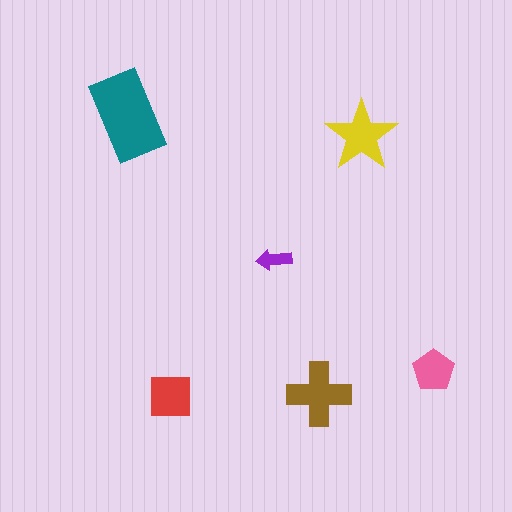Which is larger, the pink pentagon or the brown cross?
The brown cross.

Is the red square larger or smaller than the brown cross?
Smaller.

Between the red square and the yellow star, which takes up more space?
The yellow star.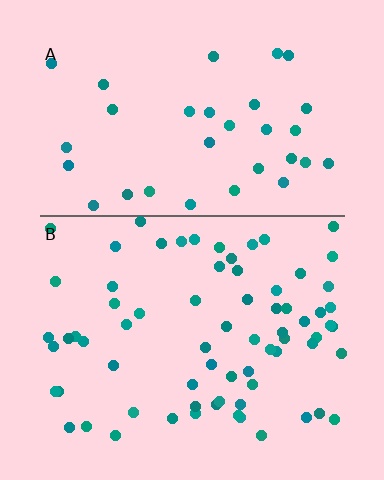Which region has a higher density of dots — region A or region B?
B (the bottom).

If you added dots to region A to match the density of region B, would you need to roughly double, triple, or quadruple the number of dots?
Approximately double.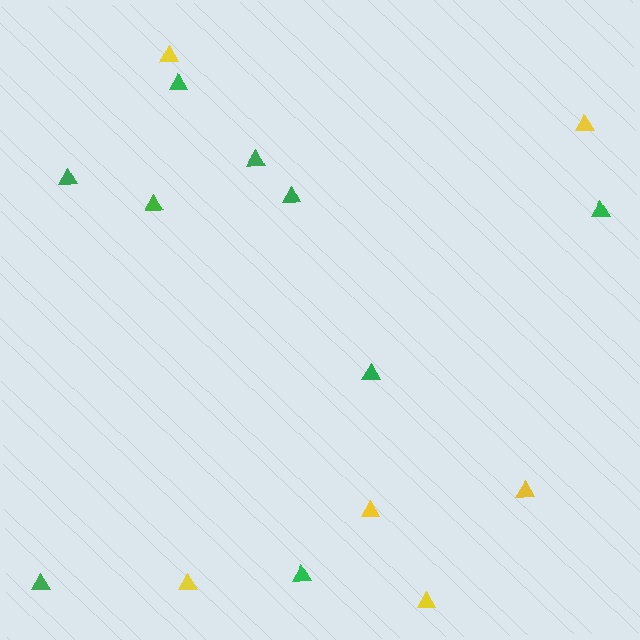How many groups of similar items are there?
There are 2 groups: one group of yellow triangles (6) and one group of green triangles (9).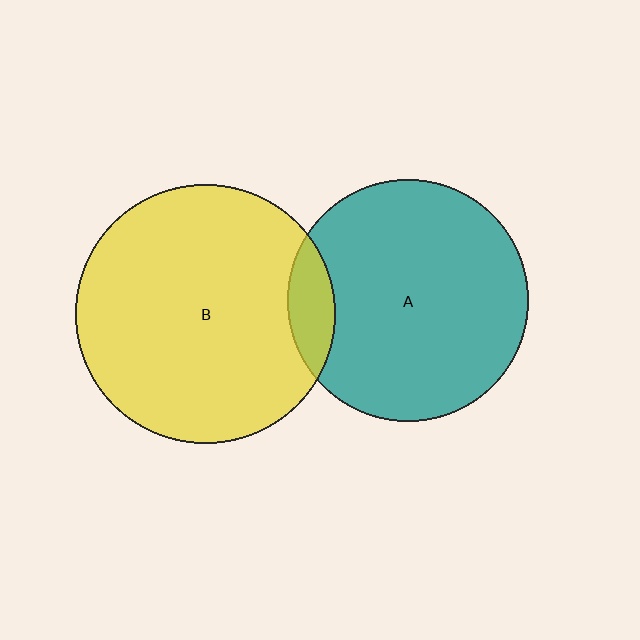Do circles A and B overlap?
Yes.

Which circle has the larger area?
Circle B (yellow).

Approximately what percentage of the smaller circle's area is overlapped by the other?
Approximately 10%.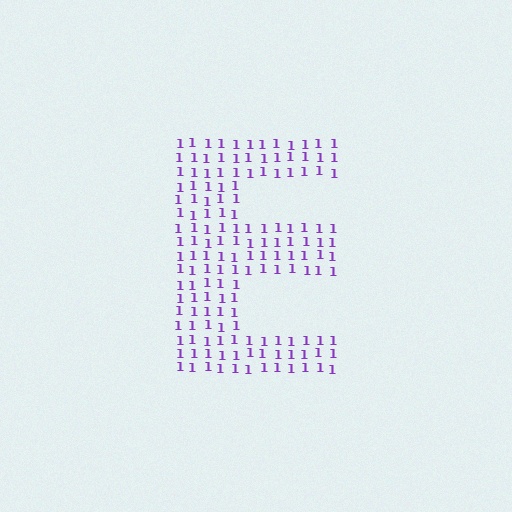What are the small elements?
The small elements are digit 1's.